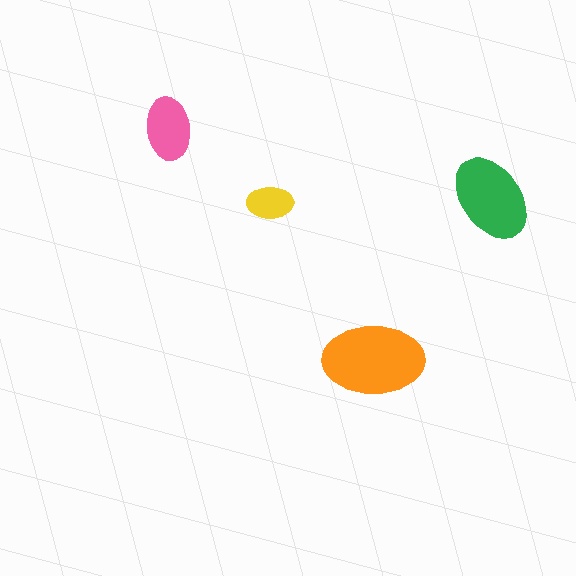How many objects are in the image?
There are 4 objects in the image.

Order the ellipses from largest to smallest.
the orange one, the green one, the pink one, the yellow one.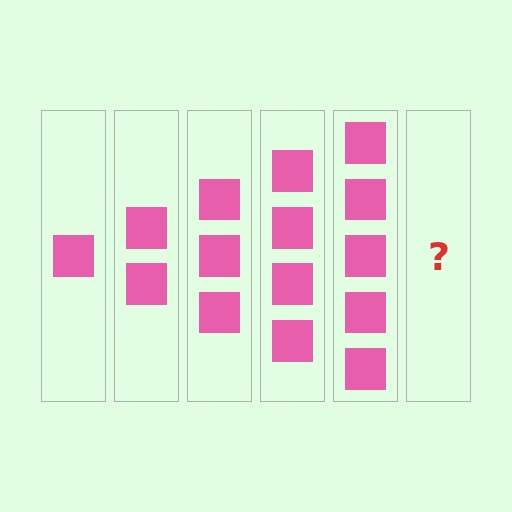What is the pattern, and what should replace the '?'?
The pattern is that each step adds one more square. The '?' should be 6 squares.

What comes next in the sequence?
The next element should be 6 squares.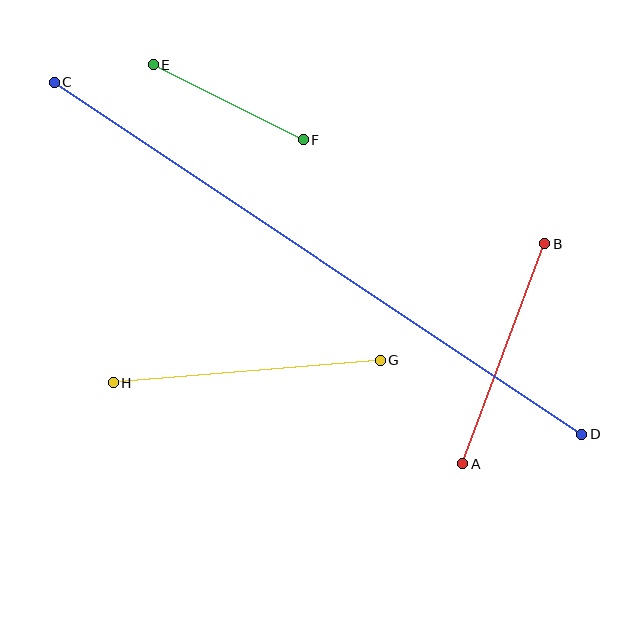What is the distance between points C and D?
The distance is approximately 634 pixels.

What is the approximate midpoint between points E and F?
The midpoint is at approximately (228, 102) pixels.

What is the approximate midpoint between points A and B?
The midpoint is at approximately (504, 354) pixels.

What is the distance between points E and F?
The distance is approximately 168 pixels.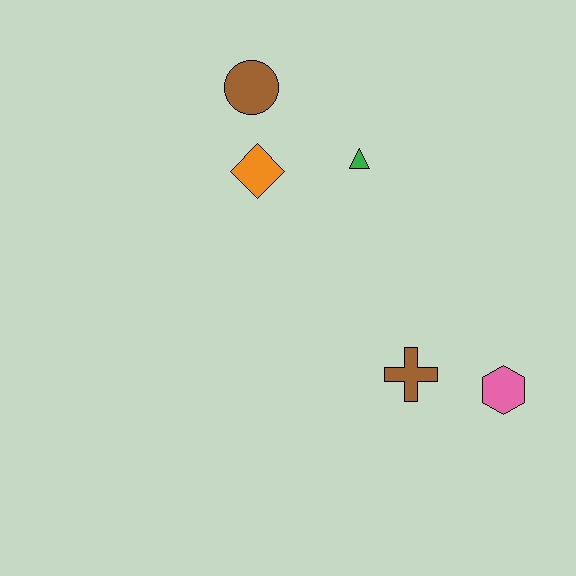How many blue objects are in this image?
There are no blue objects.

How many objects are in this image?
There are 5 objects.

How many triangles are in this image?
There is 1 triangle.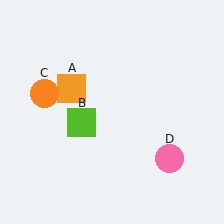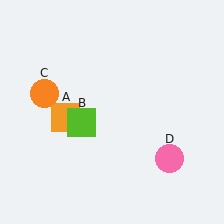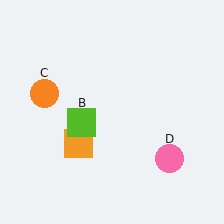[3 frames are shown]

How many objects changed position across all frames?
1 object changed position: orange square (object A).